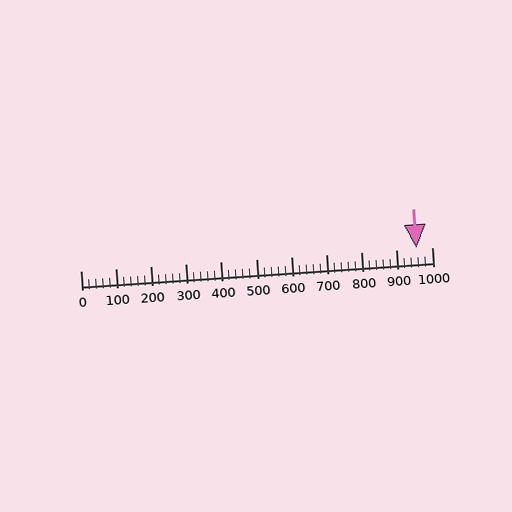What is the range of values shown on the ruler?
The ruler shows values from 0 to 1000.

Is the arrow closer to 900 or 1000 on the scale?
The arrow is closer to 1000.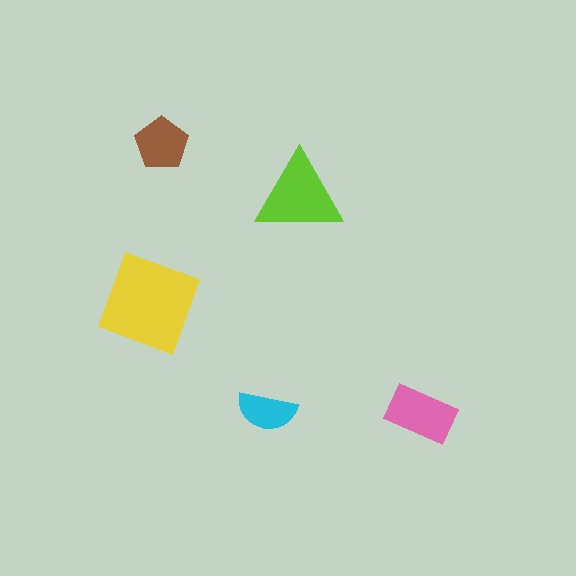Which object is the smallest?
The cyan semicircle.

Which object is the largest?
The yellow square.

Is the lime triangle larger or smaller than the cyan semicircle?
Larger.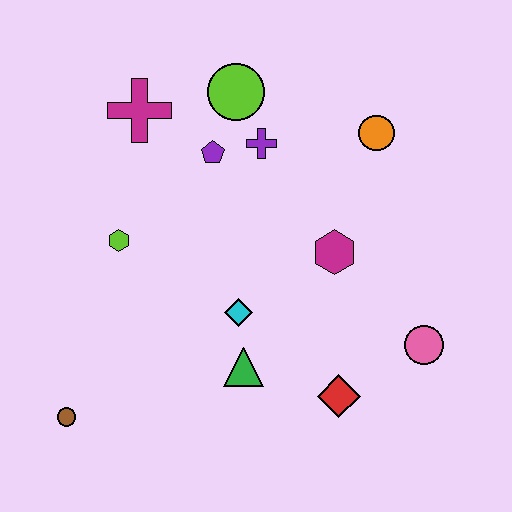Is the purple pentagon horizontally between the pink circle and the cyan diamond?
No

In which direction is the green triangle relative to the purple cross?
The green triangle is below the purple cross.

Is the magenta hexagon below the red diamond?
No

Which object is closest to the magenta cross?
The purple pentagon is closest to the magenta cross.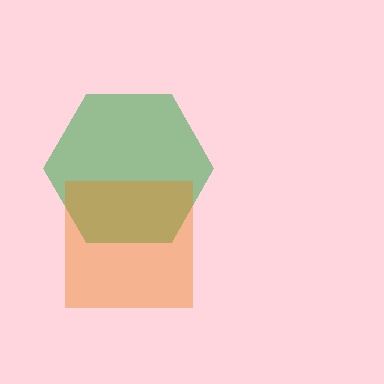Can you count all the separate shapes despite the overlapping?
Yes, there are 2 separate shapes.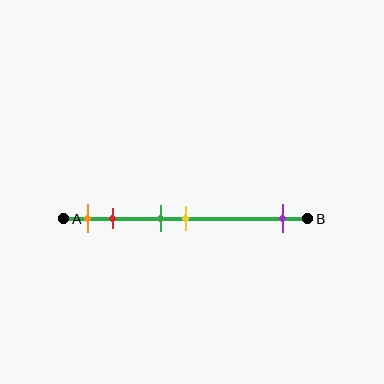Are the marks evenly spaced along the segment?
No, the marks are not evenly spaced.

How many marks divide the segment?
There are 5 marks dividing the segment.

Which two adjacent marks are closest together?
The green and yellow marks are the closest adjacent pair.